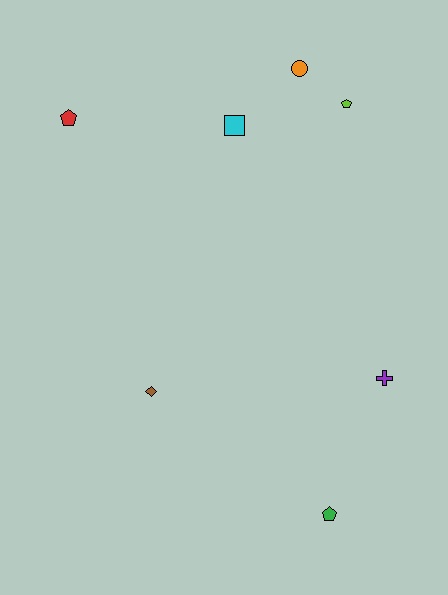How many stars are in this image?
There are no stars.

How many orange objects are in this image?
There is 1 orange object.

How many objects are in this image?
There are 7 objects.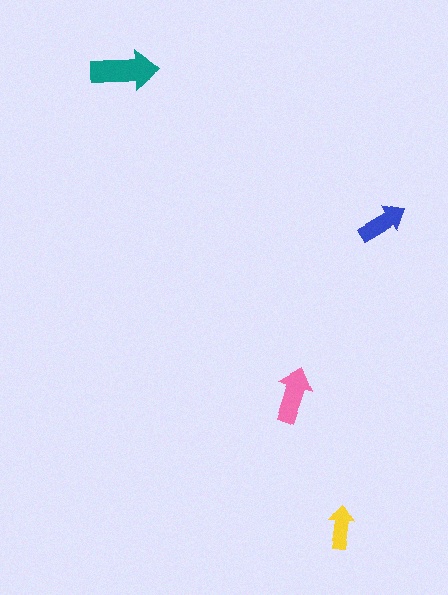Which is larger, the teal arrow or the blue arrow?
The teal one.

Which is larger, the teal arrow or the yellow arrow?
The teal one.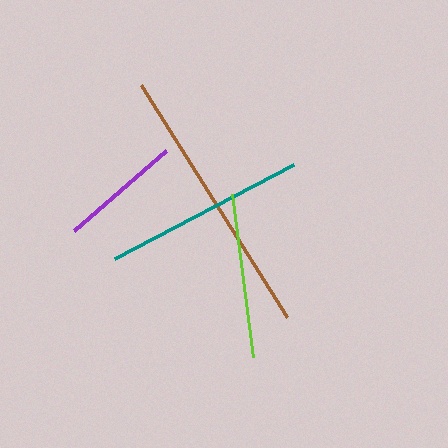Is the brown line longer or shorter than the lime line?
The brown line is longer than the lime line.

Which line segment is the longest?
The brown line is the longest at approximately 274 pixels.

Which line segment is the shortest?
The purple line is the shortest at approximately 121 pixels.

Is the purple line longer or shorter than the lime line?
The lime line is longer than the purple line.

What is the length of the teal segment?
The teal segment is approximately 202 pixels long.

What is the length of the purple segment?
The purple segment is approximately 121 pixels long.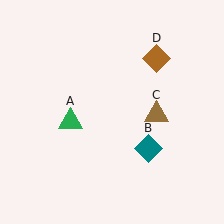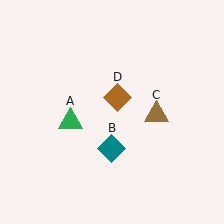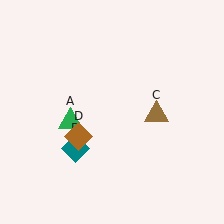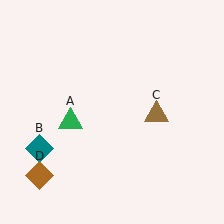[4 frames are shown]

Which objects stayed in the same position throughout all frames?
Green triangle (object A) and brown triangle (object C) remained stationary.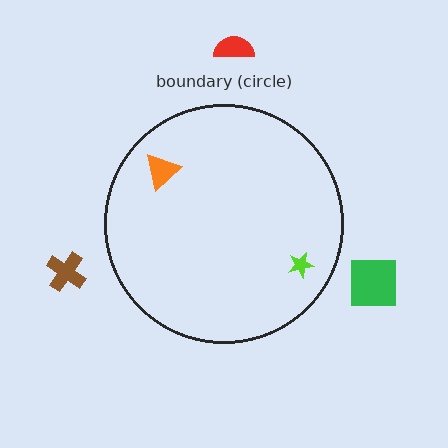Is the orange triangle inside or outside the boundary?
Inside.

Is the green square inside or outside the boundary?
Outside.